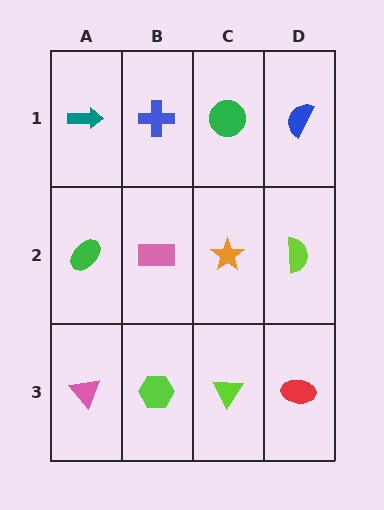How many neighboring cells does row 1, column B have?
3.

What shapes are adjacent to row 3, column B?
A pink rectangle (row 2, column B), a pink triangle (row 3, column A), a lime triangle (row 3, column C).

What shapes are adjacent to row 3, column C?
An orange star (row 2, column C), a lime hexagon (row 3, column B), a red ellipse (row 3, column D).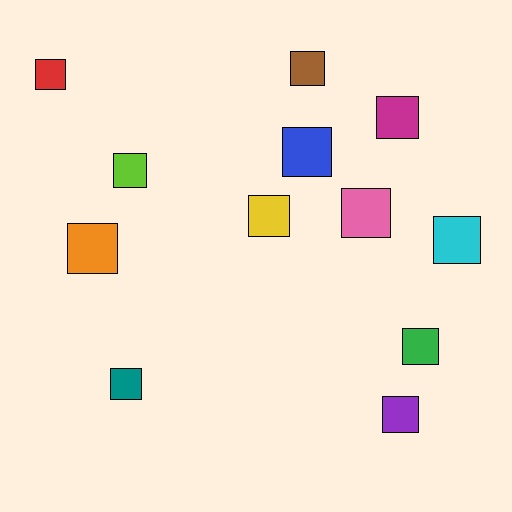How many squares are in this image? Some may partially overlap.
There are 12 squares.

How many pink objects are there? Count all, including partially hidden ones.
There is 1 pink object.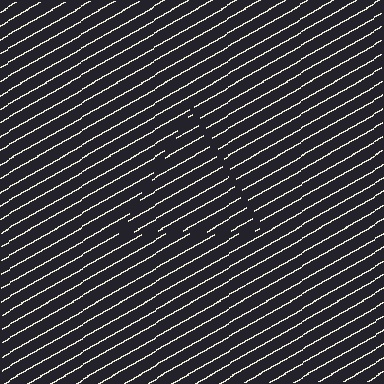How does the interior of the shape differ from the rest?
The interior of the shape contains the same grating, shifted by half a period — the contour is defined by the phase discontinuity where line-ends from the inner and outer gratings abut.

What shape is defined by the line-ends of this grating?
An illusory triangle. The interior of the shape contains the same grating, shifted by half a period — the contour is defined by the phase discontinuity where line-ends from the inner and outer gratings abut.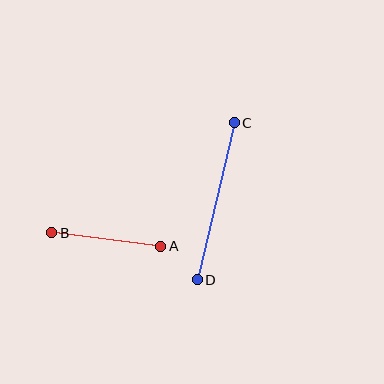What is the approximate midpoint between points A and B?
The midpoint is at approximately (106, 239) pixels.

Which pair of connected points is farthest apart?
Points C and D are farthest apart.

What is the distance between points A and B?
The distance is approximately 109 pixels.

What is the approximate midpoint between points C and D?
The midpoint is at approximately (216, 201) pixels.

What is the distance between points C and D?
The distance is approximately 161 pixels.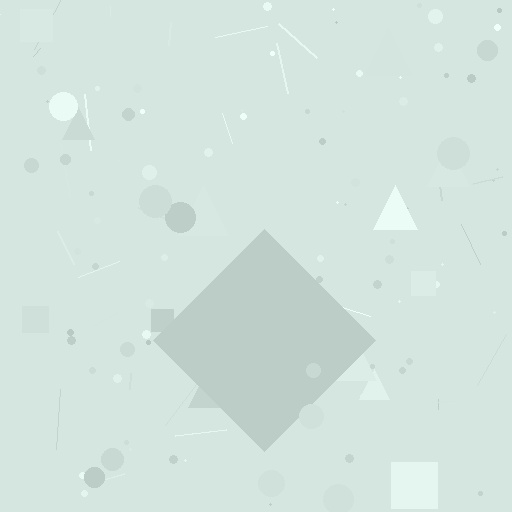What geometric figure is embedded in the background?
A diamond is embedded in the background.